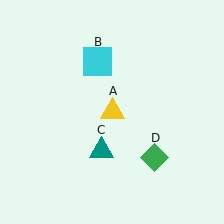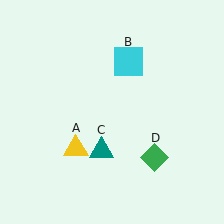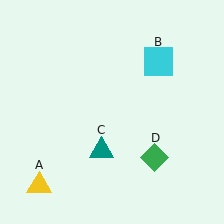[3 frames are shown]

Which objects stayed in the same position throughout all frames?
Teal triangle (object C) and green diamond (object D) remained stationary.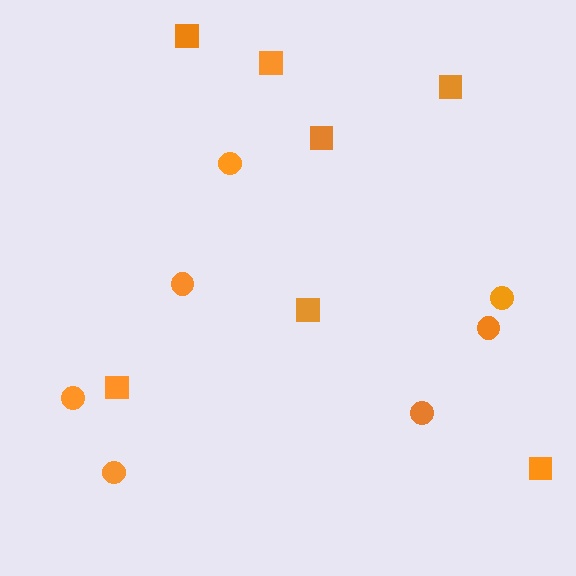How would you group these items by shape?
There are 2 groups: one group of circles (7) and one group of squares (7).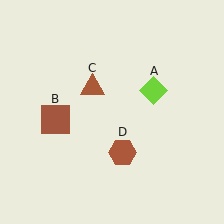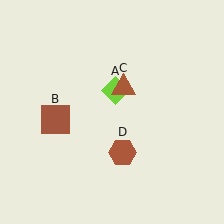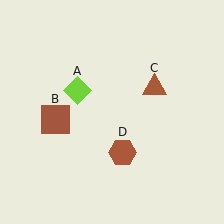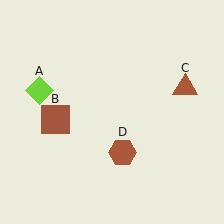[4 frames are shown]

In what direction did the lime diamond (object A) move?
The lime diamond (object A) moved left.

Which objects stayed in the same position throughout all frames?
Brown square (object B) and brown hexagon (object D) remained stationary.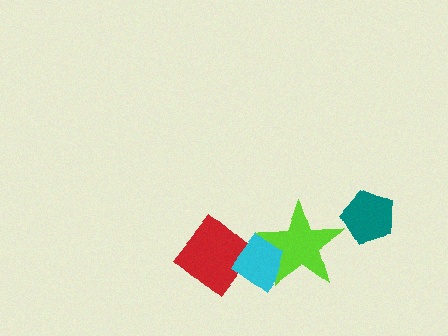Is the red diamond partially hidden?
Yes, it is partially covered by another shape.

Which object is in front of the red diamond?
The cyan diamond is in front of the red diamond.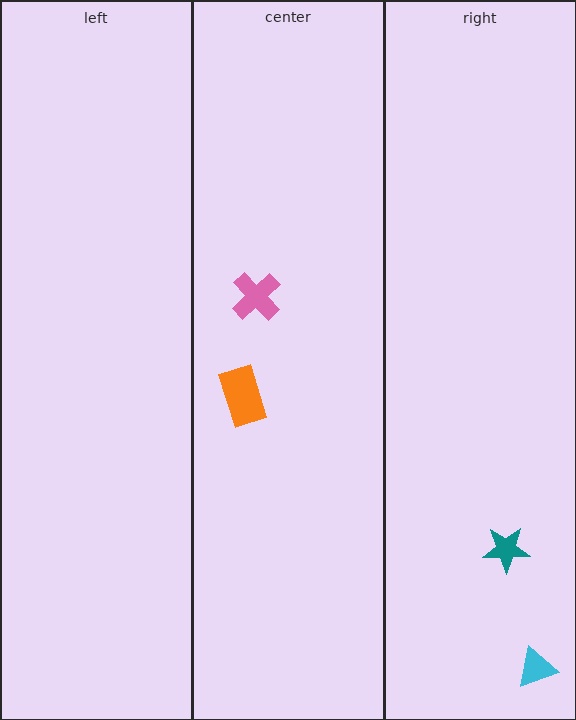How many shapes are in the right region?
2.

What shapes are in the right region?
The cyan triangle, the teal star.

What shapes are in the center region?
The pink cross, the orange rectangle.